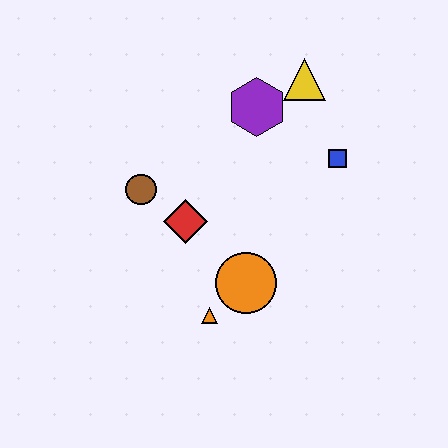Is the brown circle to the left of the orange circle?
Yes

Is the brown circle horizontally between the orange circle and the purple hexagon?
No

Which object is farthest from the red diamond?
The yellow triangle is farthest from the red diamond.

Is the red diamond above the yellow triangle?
No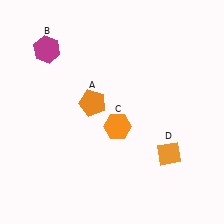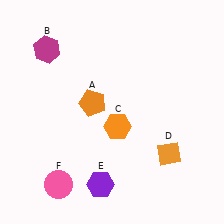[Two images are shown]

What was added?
A purple hexagon (E), a pink circle (F) were added in Image 2.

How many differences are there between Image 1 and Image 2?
There are 2 differences between the two images.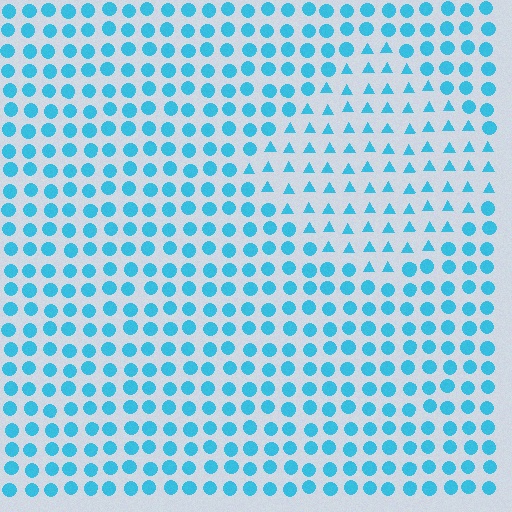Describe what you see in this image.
The image is filled with small cyan elements arranged in a uniform grid. A diamond-shaped region contains triangles, while the surrounding area contains circles. The boundary is defined purely by the change in element shape.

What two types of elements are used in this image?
The image uses triangles inside the diamond region and circles outside it.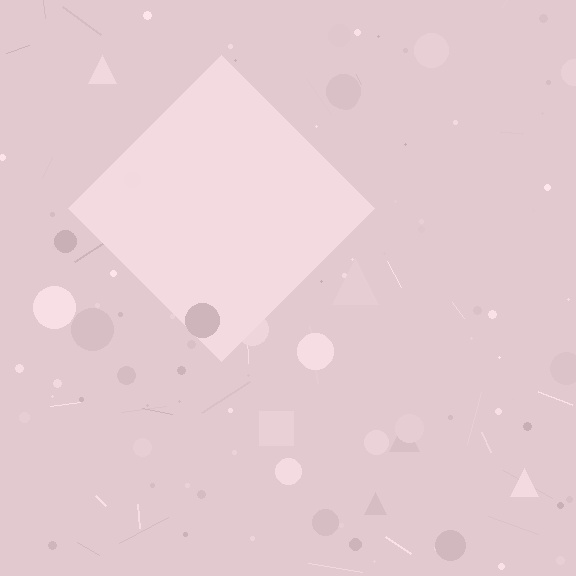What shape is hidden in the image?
A diamond is hidden in the image.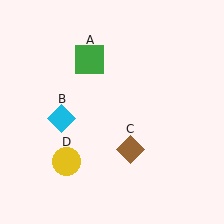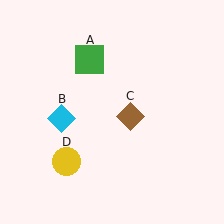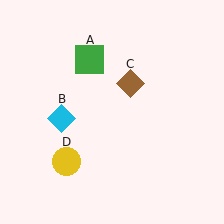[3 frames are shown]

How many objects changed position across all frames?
1 object changed position: brown diamond (object C).